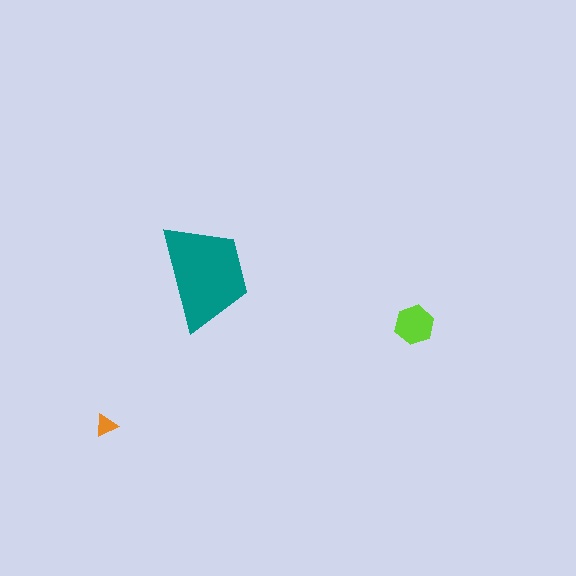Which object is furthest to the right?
The lime hexagon is rightmost.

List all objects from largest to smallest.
The teal trapezoid, the lime hexagon, the orange triangle.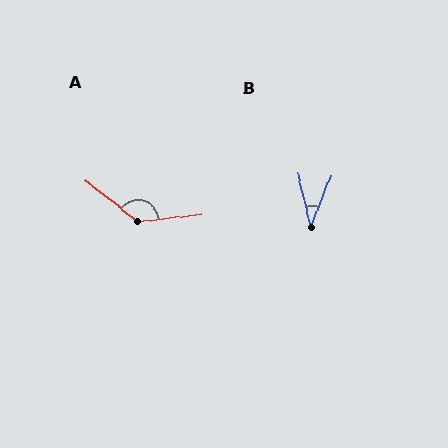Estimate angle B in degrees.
Approximately 34 degrees.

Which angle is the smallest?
B, at approximately 34 degrees.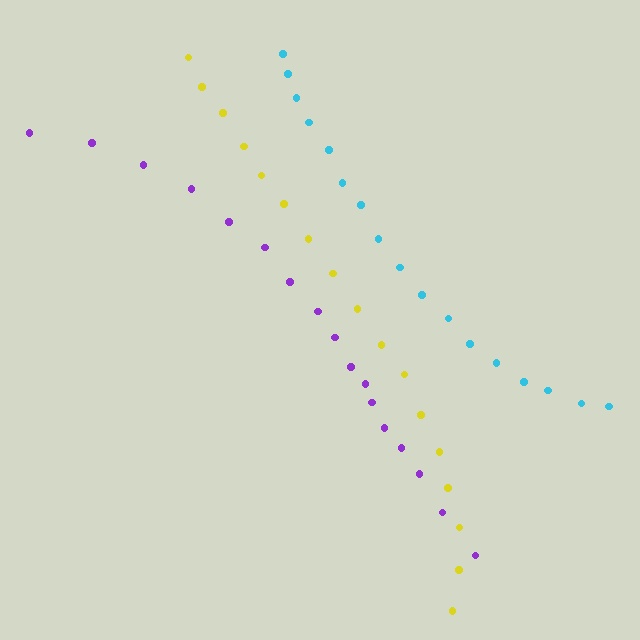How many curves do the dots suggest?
There are 3 distinct paths.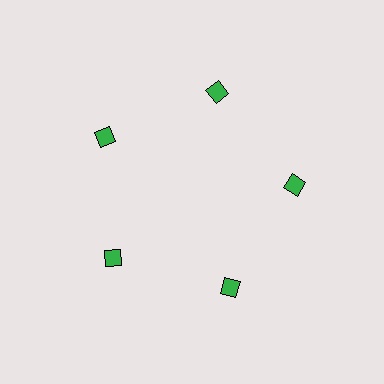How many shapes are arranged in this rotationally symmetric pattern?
There are 5 shapes, arranged in 5 groups of 1.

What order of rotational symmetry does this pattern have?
This pattern has 5-fold rotational symmetry.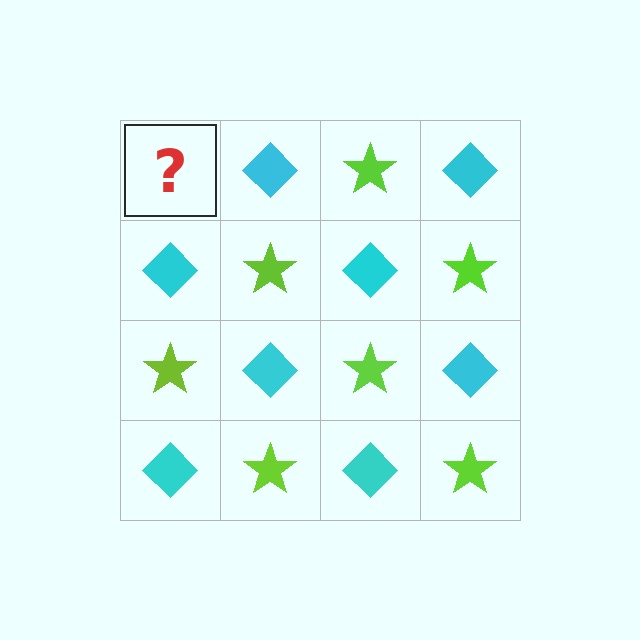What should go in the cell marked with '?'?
The missing cell should contain a lime star.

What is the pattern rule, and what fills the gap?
The rule is that it alternates lime star and cyan diamond in a checkerboard pattern. The gap should be filled with a lime star.